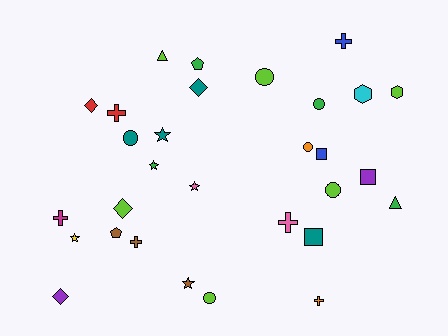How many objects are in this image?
There are 30 objects.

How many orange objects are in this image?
There are 2 orange objects.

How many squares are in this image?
There are 3 squares.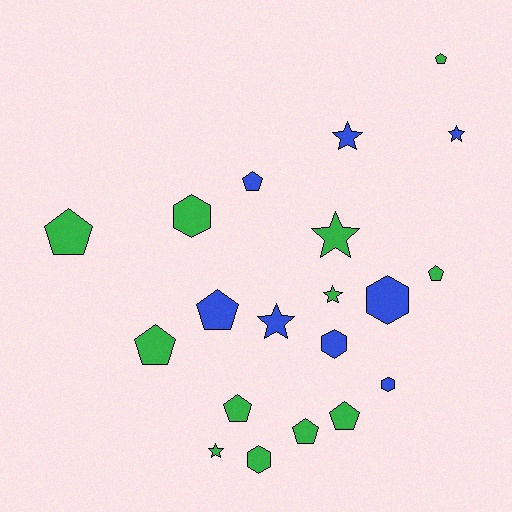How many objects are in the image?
There are 20 objects.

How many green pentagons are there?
There are 7 green pentagons.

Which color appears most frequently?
Green, with 12 objects.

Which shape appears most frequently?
Pentagon, with 9 objects.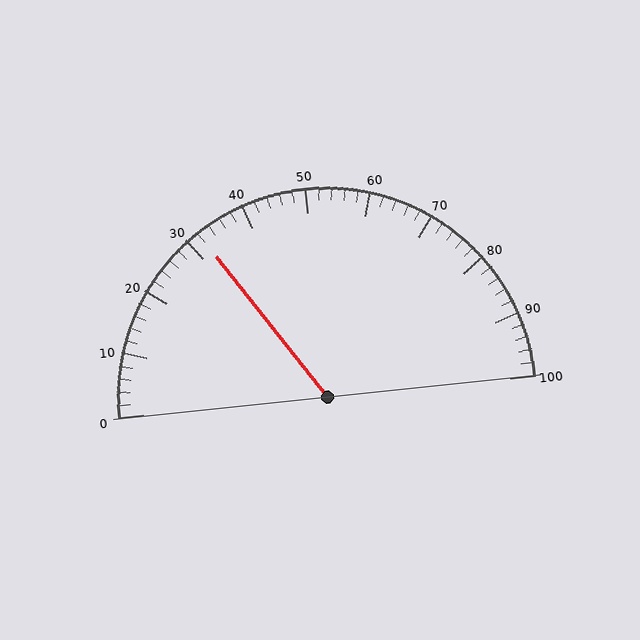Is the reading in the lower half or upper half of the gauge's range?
The reading is in the lower half of the range (0 to 100).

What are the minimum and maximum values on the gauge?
The gauge ranges from 0 to 100.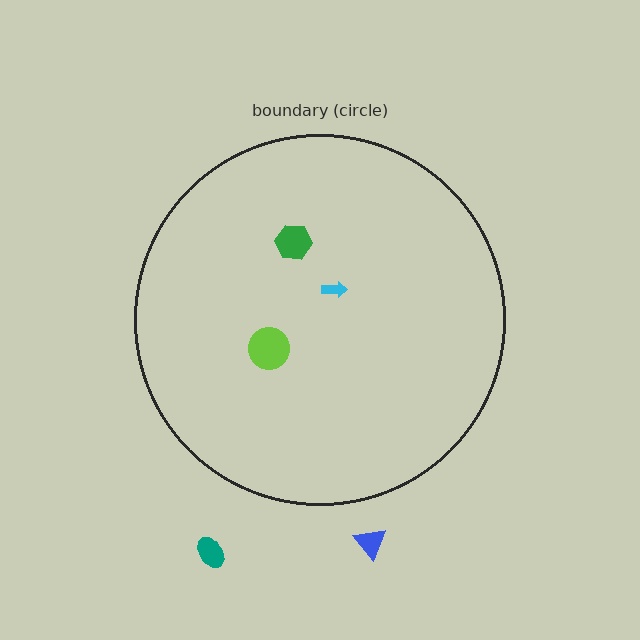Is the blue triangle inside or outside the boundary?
Outside.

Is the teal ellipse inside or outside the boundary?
Outside.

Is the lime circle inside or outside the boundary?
Inside.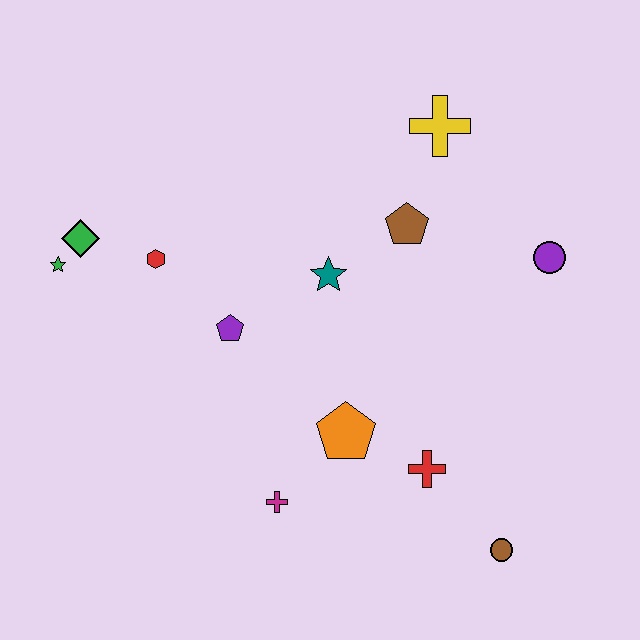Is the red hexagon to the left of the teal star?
Yes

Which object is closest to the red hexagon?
The green diamond is closest to the red hexagon.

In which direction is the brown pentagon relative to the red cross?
The brown pentagon is above the red cross.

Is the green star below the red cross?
No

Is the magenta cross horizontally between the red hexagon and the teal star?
Yes